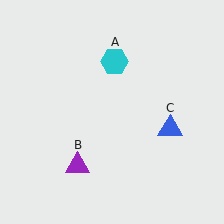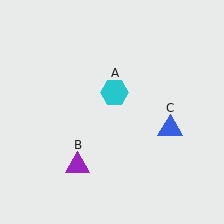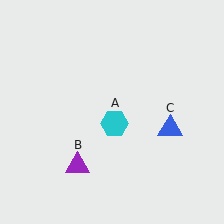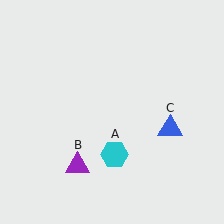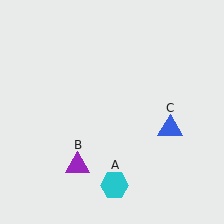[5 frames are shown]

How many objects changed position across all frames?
1 object changed position: cyan hexagon (object A).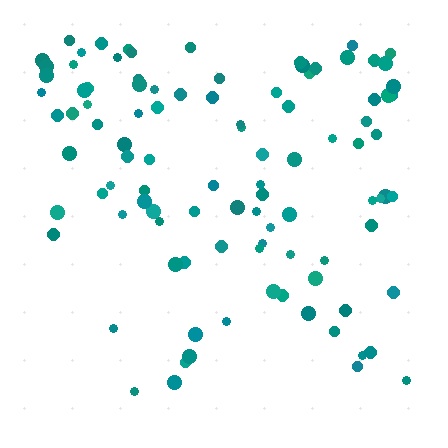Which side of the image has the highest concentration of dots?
The top.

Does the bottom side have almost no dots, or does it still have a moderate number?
Still a moderate number, just noticeably fewer than the top.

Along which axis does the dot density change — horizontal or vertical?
Vertical.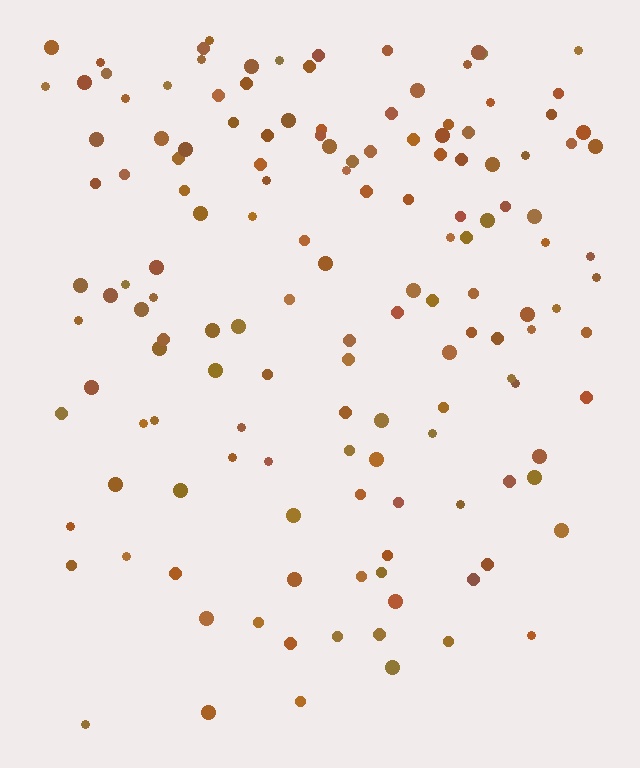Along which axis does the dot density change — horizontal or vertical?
Vertical.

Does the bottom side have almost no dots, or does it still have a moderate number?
Still a moderate number, just noticeably fewer than the top.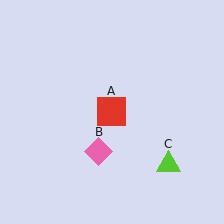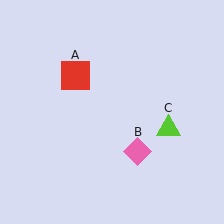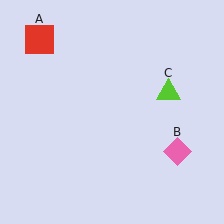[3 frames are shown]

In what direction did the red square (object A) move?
The red square (object A) moved up and to the left.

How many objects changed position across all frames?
3 objects changed position: red square (object A), pink diamond (object B), lime triangle (object C).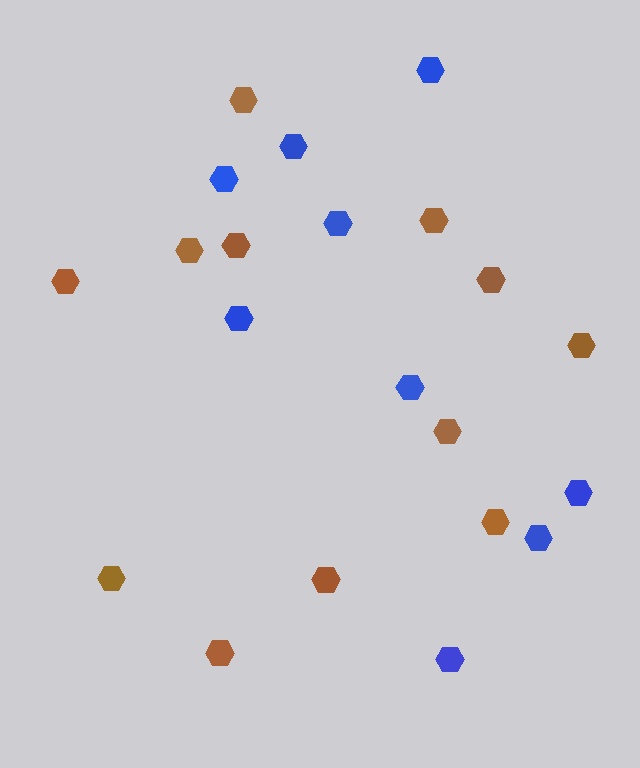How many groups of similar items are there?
There are 2 groups: one group of blue hexagons (9) and one group of brown hexagons (12).